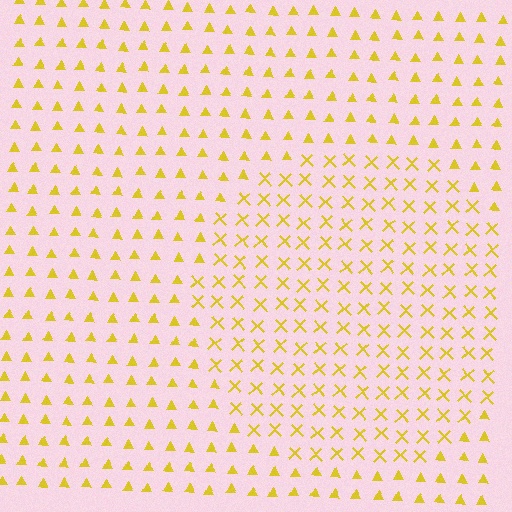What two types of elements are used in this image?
The image uses X marks inside the circle region and triangles outside it.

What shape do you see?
I see a circle.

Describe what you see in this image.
The image is filled with small yellow elements arranged in a uniform grid. A circle-shaped region contains X marks, while the surrounding area contains triangles. The boundary is defined purely by the change in element shape.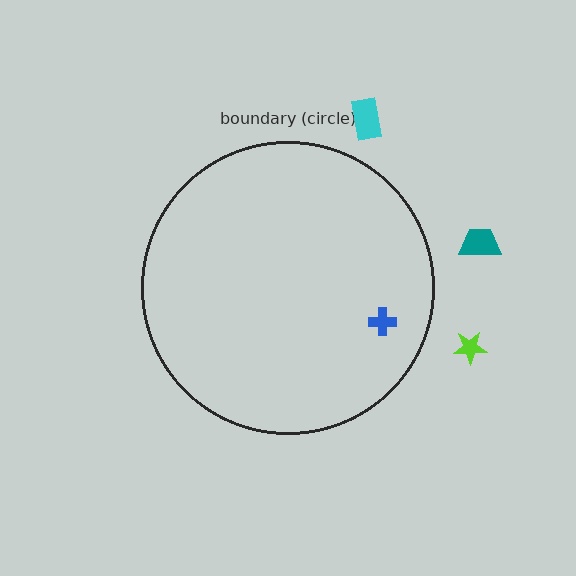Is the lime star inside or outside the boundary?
Outside.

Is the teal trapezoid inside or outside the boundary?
Outside.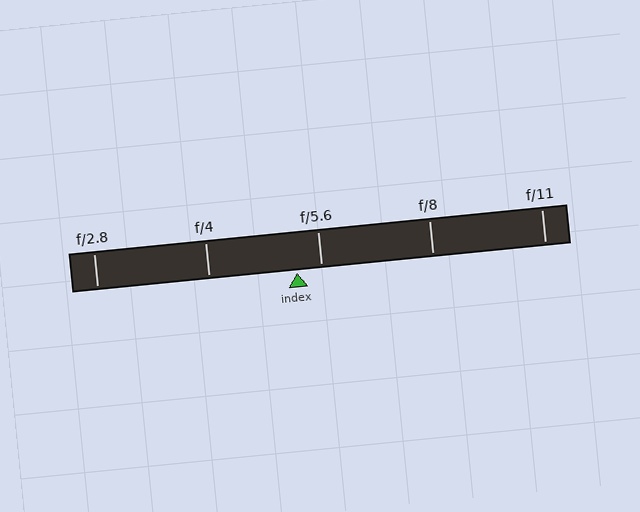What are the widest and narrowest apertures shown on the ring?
The widest aperture shown is f/2.8 and the narrowest is f/11.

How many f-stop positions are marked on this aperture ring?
There are 5 f-stop positions marked.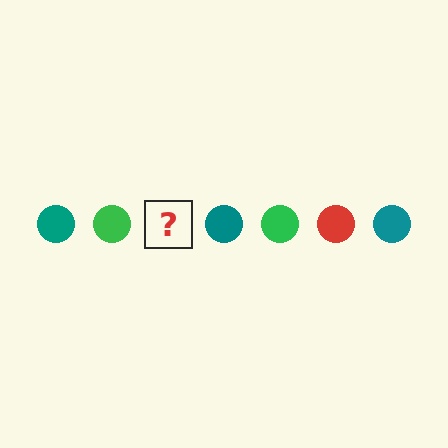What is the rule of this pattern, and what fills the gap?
The rule is that the pattern cycles through teal, green, red circles. The gap should be filled with a red circle.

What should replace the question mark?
The question mark should be replaced with a red circle.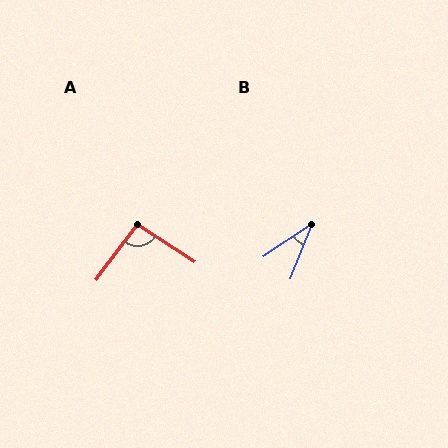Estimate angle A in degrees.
Approximately 94 degrees.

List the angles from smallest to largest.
B (35°), A (94°).